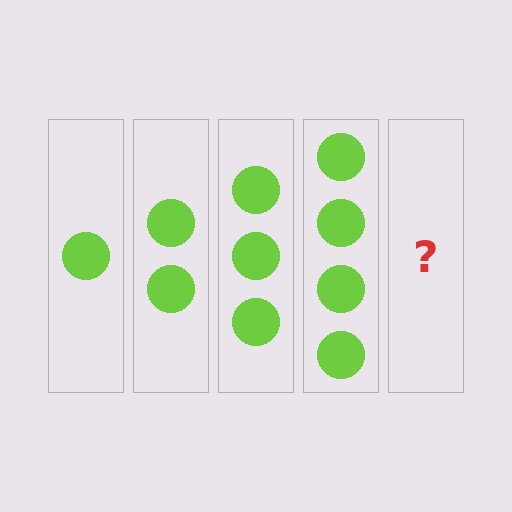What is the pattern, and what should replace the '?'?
The pattern is that each step adds one more circle. The '?' should be 5 circles.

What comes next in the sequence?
The next element should be 5 circles.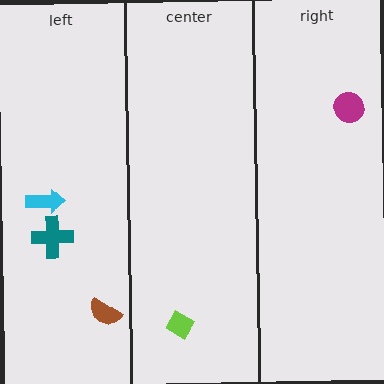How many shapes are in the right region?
1.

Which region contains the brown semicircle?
The left region.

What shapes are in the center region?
The lime diamond.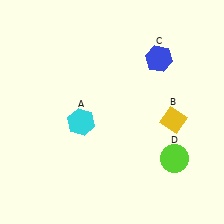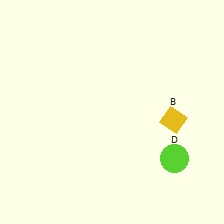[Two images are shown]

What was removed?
The blue hexagon (C), the cyan hexagon (A) were removed in Image 2.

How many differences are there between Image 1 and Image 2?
There are 2 differences between the two images.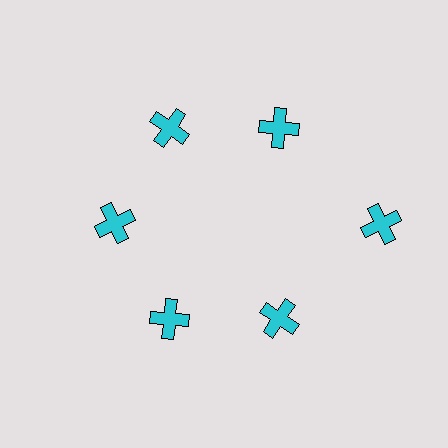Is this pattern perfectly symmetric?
No. The 6 cyan crosses are arranged in a ring, but one element near the 3 o'clock position is pushed outward from the center, breaking the 6-fold rotational symmetry.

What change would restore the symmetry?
The symmetry would be restored by moving it inward, back onto the ring so that all 6 crosses sit at equal angles and equal distance from the center.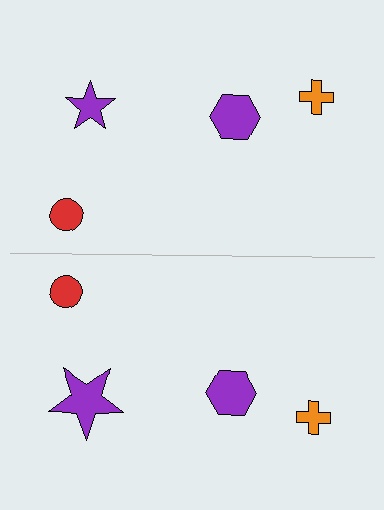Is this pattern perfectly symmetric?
No, the pattern is not perfectly symmetric. The purple star on the bottom side has a different size than its mirror counterpart.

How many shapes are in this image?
There are 8 shapes in this image.